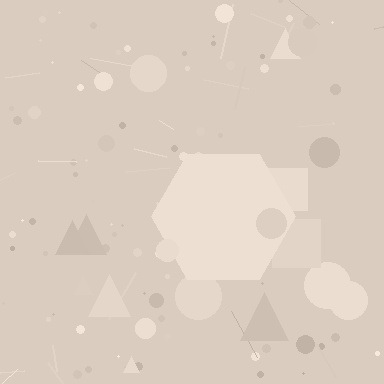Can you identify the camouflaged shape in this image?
The camouflaged shape is a hexagon.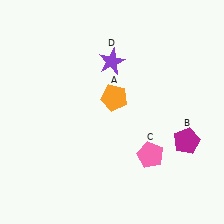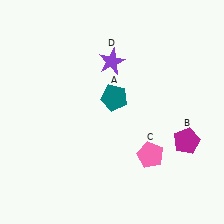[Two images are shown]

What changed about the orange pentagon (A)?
In Image 1, A is orange. In Image 2, it changed to teal.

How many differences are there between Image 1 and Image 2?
There is 1 difference between the two images.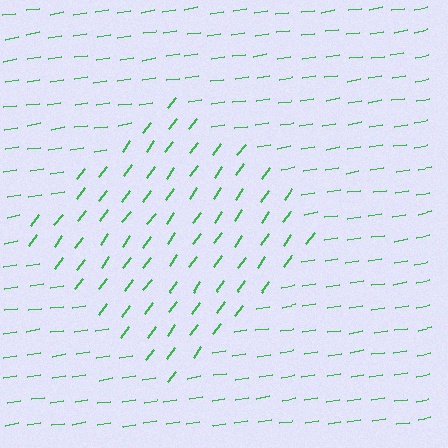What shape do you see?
I see a diamond.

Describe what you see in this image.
The image is filled with small green line segments. A diamond region in the image has lines oriented differently from the surrounding lines, creating a visible texture boundary.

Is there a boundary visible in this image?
Yes, there is a texture boundary formed by a change in line orientation.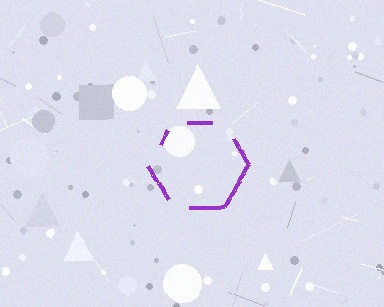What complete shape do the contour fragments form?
The contour fragments form a hexagon.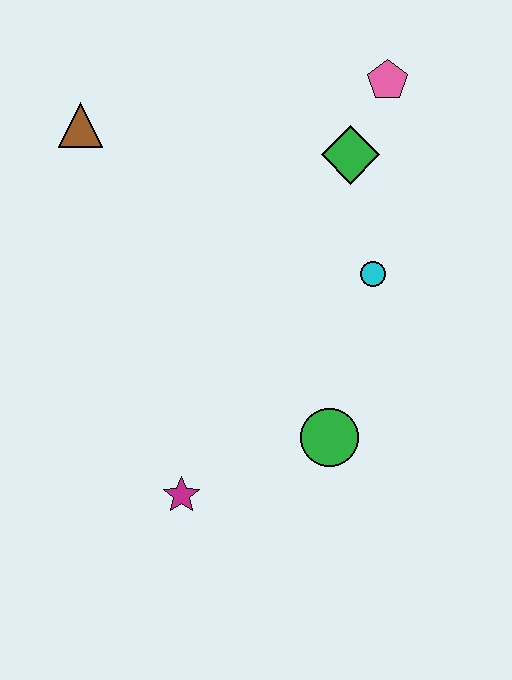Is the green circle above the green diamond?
No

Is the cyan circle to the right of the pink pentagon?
No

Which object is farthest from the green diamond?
The magenta star is farthest from the green diamond.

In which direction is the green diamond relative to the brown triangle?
The green diamond is to the right of the brown triangle.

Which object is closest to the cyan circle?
The green diamond is closest to the cyan circle.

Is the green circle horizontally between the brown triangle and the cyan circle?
Yes